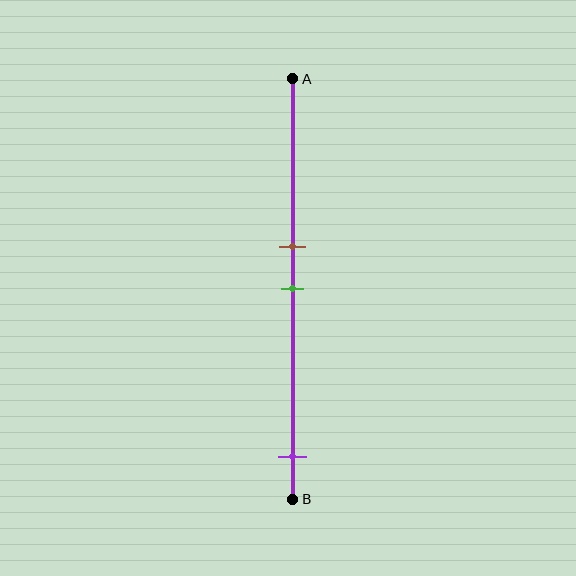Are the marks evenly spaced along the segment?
No, the marks are not evenly spaced.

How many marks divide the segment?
There are 3 marks dividing the segment.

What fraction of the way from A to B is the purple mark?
The purple mark is approximately 90% (0.9) of the way from A to B.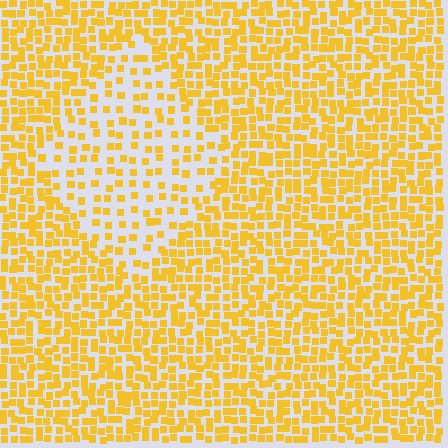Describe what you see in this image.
The image contains small yellow elements arranged at two different densities. A diamond-shaped region is visible where the elements are less densely packed than the surrounding area.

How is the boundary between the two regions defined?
The boundary is defined by a change in element density (approximately 2.1x ratio). All elements are the same color, size, and shape.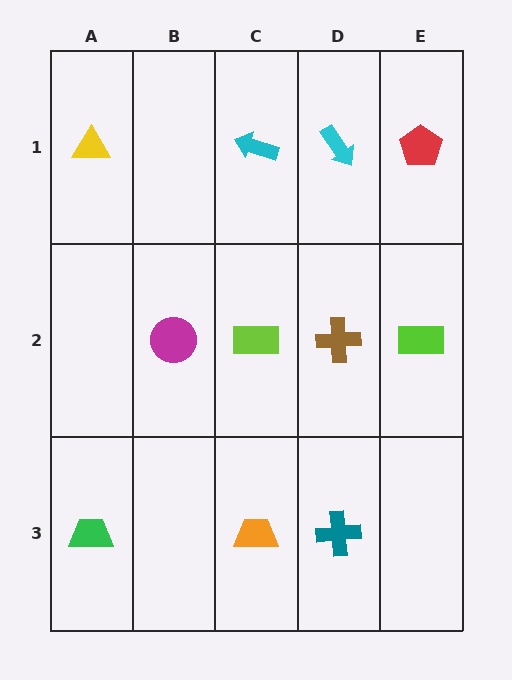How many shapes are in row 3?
3 shapes.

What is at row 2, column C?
A lime rectangle.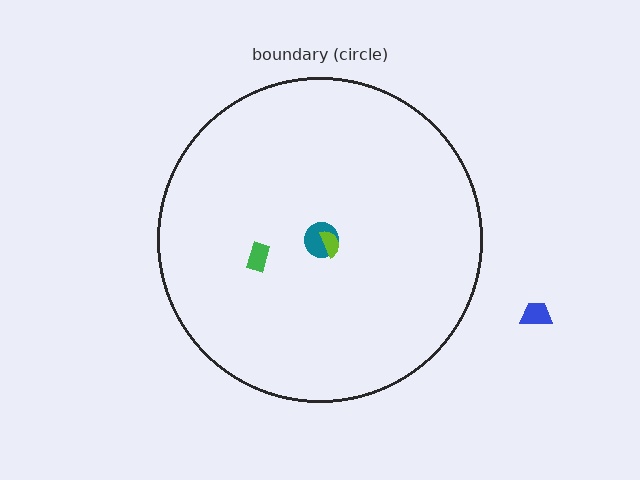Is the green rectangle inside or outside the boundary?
Inside.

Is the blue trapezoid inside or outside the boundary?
Outside.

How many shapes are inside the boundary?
3 inside, 1 outside.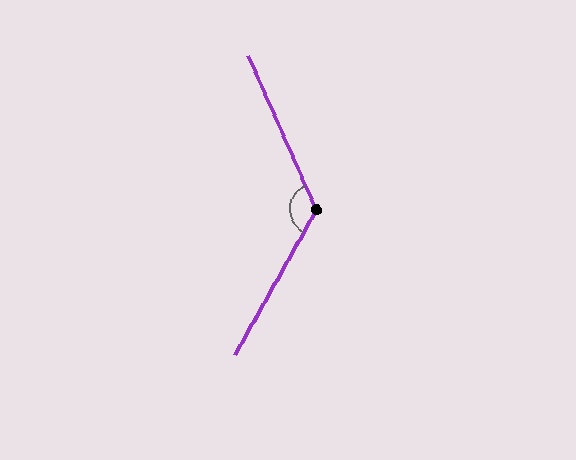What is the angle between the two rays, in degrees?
Approximately 127 degrees.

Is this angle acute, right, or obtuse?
It is obtuse.